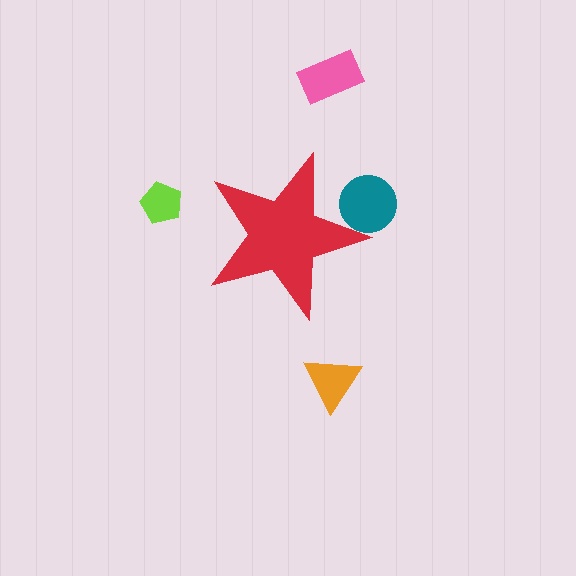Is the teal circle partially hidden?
Yes, the teal circle is partially hidden behind the red star.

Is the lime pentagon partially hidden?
No, the lime pentagon is fully visible.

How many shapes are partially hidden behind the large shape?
1 shape is partially hidden.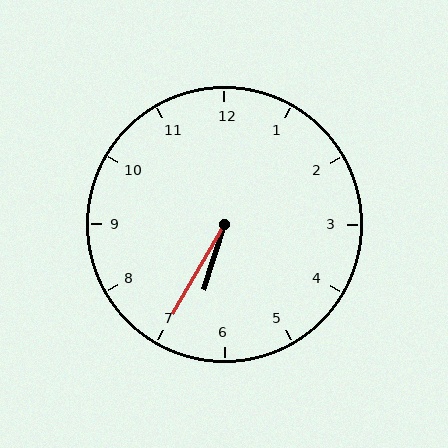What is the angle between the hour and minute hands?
Approximately 12 degrees.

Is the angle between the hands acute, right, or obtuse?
It is acute.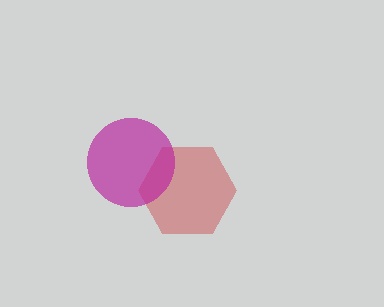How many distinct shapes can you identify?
There are 2 distinct shapes: a red hexagon, a magenta circle.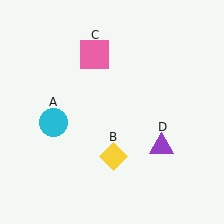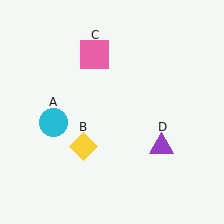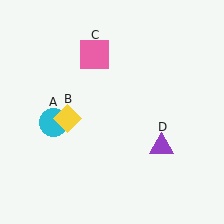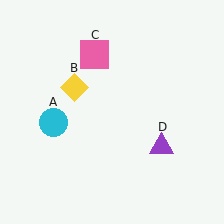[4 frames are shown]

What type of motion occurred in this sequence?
The yellow diamond (object B) rotated clockwise around the center of the scene.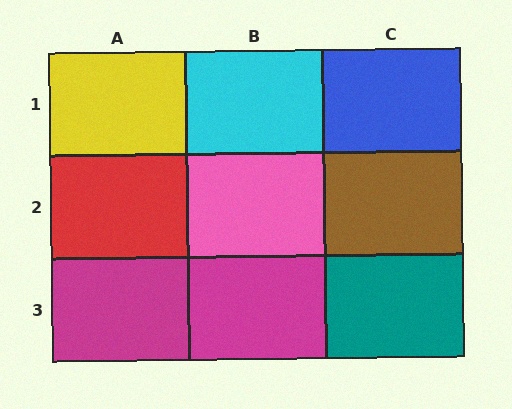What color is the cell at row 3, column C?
Teal.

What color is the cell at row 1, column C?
Blue.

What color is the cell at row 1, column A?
Yellow.